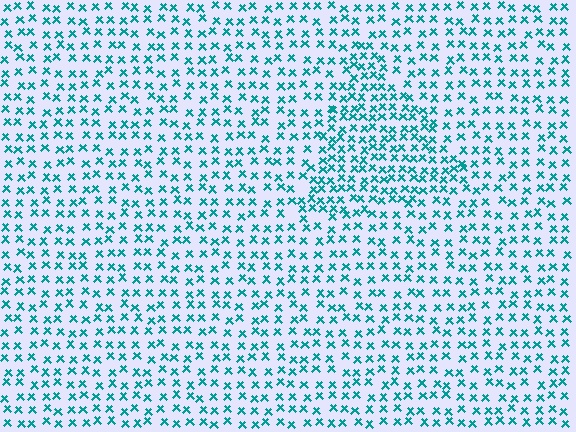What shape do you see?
I see a triangle.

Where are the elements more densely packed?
The elements are more densely packed inside the triangle boundary.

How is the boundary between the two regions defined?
The boundary is defined by a change in element density (approximately 1.6x ratio). All elements are the same color, size, and shape.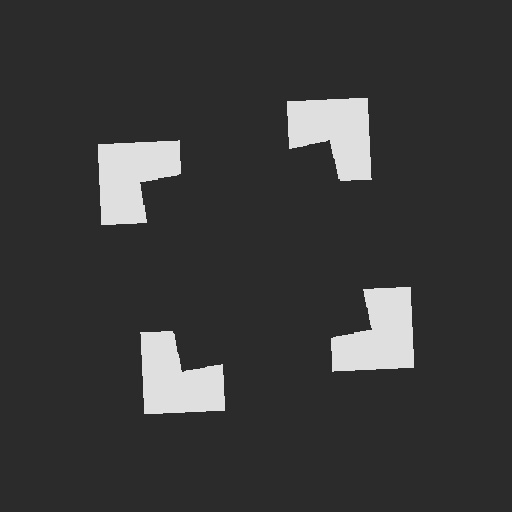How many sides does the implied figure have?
4 sides.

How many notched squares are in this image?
There are 4 — one at each vertex of the illusory square.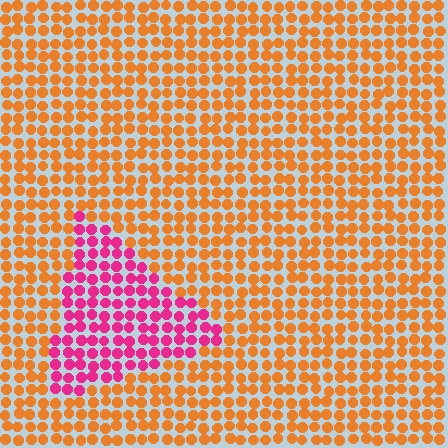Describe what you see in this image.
The image is filled with small orange elements in a uniform arrangement. A triangle-shaped region is visible where the elements are tinted to a slightly different hue, forming a subtle color boundary.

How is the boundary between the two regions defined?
The boundary is defined purely by a slight shift in hue (about 59 degrees). Spacing, size, and orientation are identical on both sides.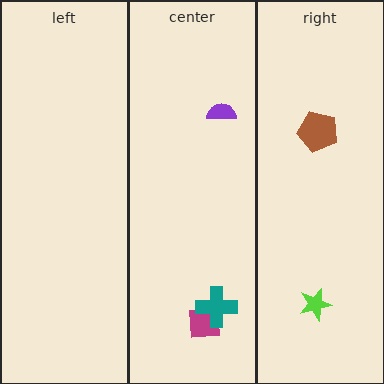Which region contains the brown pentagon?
The right region.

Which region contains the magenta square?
The center region.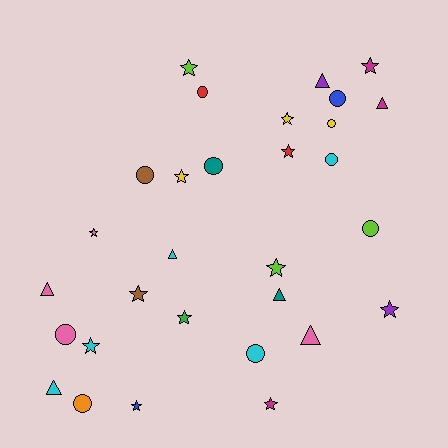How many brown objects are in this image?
There are 2 brown objects.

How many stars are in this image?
There are 13 stars.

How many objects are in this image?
There are 30 objects.